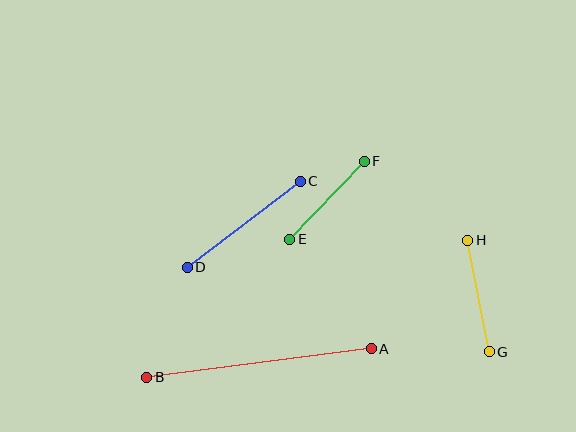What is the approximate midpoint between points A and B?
The midpoint is at approximately (259, 363) pixels.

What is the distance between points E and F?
The distance is approximately 108 pixels.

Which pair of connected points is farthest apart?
Points A and B are farthest apart.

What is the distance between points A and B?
The distance is approximately 226 pixels.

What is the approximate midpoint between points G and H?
The midpoint is at approximately (479, 296) pixels.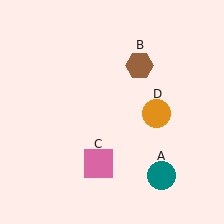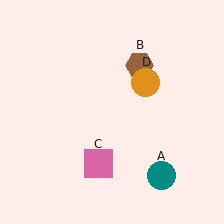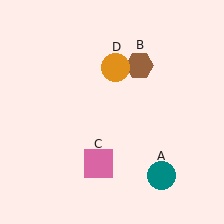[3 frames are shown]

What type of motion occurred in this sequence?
The orange circle (object D) rotated counterclockwise around the center of the scene.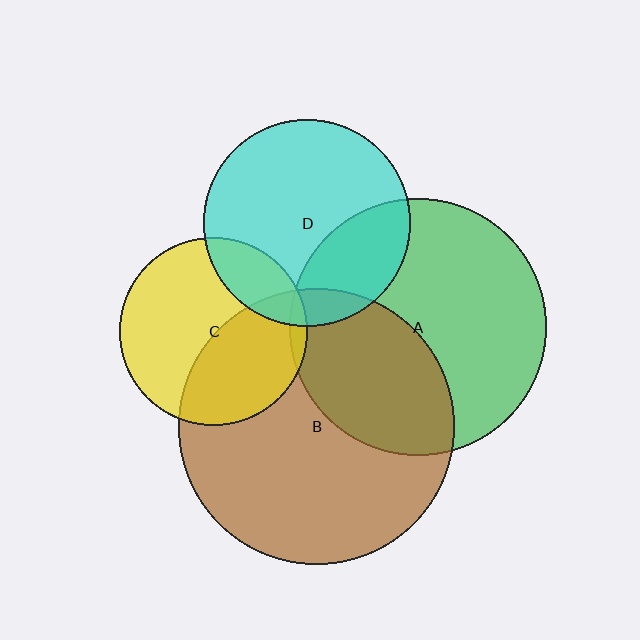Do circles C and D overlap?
Yes.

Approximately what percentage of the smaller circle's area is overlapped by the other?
Approximately 20%.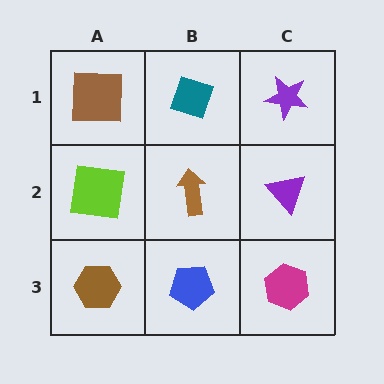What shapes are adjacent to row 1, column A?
A lime square (row 2, column A), a teal diamond (row 1, column B).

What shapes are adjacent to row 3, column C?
A purple triangle (row 2, column C), a blue pentagon (row 3, column B).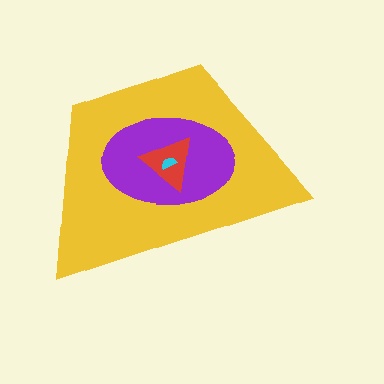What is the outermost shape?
The yellow trapezoid.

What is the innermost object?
The cyan semicircle.